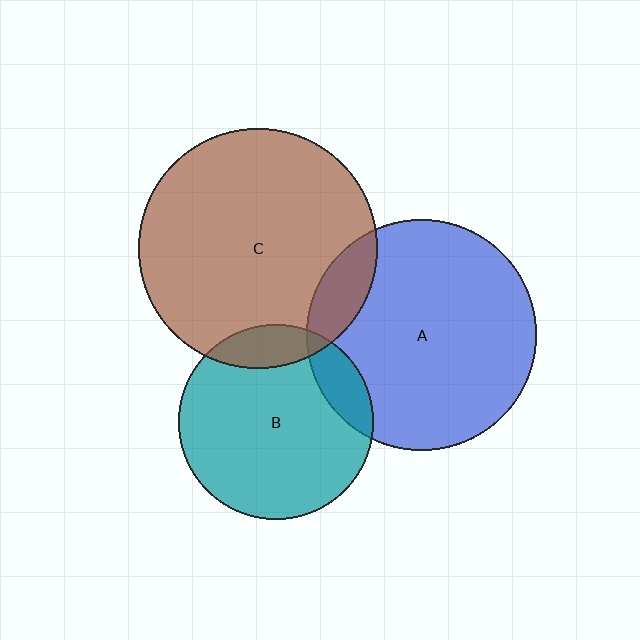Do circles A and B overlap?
Yes.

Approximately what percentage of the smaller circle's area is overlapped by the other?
Approximately 15%.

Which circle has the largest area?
Circle C (brown).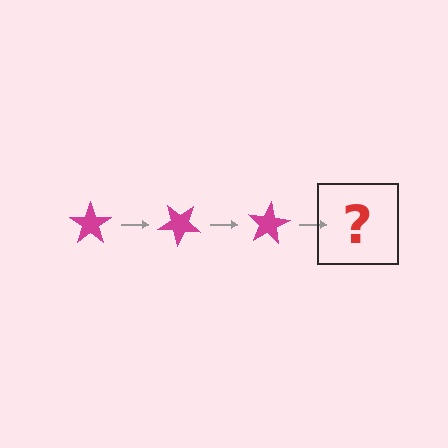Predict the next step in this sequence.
The next step is a magenta star rotated 120 degrees.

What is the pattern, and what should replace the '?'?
The pattern is that the star rotates 40 degrees each step. The '?' should be a magenta star rotated 120 degrees.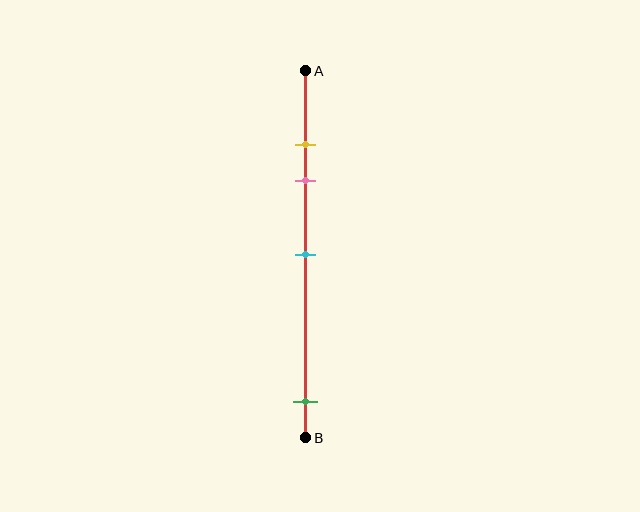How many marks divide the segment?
There are 4 marks dividing the segment.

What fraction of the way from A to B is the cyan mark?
The cyan mark is approximately 50% (0.5) of the way from A to B.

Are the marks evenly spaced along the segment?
No, the marks are not evenly spaced.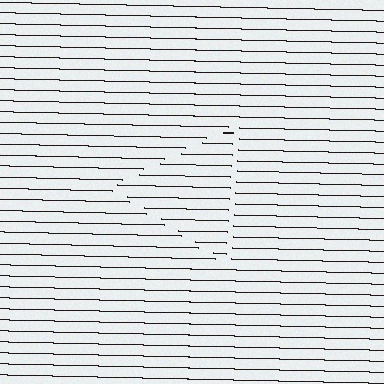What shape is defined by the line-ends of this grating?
An illusory triangle. The interior of the shape contains the same grating, shifted by half a period — the contour is defined by the phase discontinuity where line-ends from the inner and outer gratings abut.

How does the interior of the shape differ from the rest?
The interior of the shape contains the same grating, shifted by half a period — the contour is defined by the phase discontinuity where line-ends from the inner and outer gratings abut.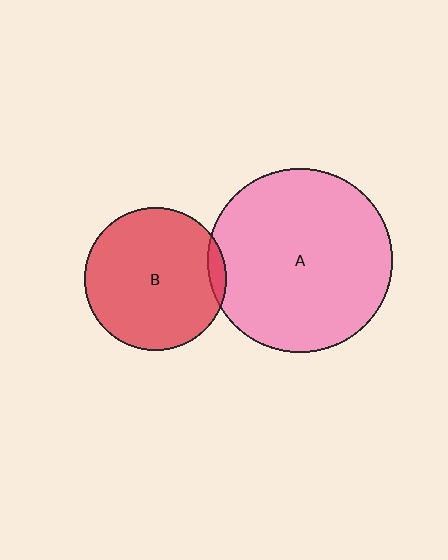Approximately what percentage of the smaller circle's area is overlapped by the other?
Approximately 5%.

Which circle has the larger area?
Circle A (pink).